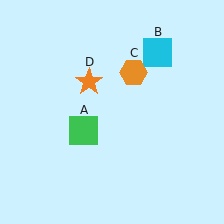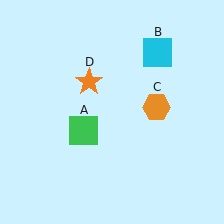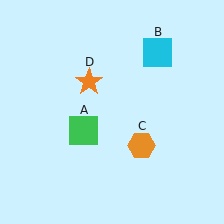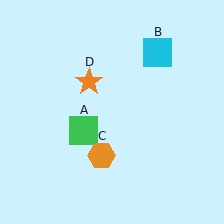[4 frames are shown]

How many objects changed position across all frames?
1 object changed position: orange hexagon (object C).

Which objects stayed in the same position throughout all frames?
Green square (object A) and cyan square (object B) and orange star (object D) remained stationary.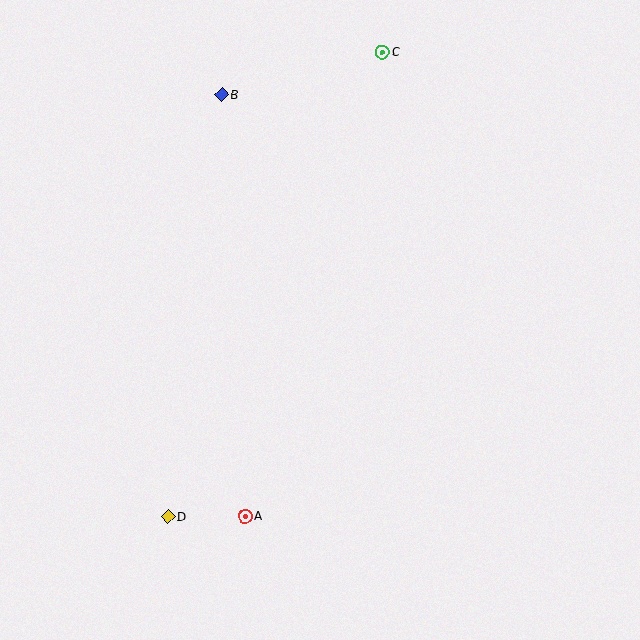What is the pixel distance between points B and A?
The distance between B and A is 422 pixels.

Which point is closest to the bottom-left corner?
Point D is closest to the bottom-left corner.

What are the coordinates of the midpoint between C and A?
The midpoint between C and A is at (314, 284).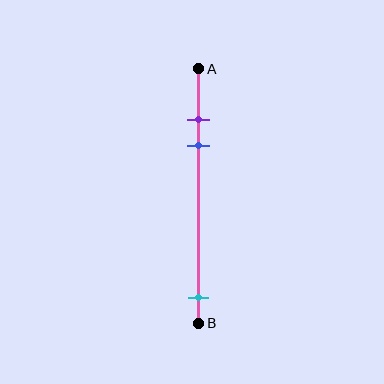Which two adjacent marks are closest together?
The purple and blue marks are the closest adjacent pair.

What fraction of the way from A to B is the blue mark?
The blue mark is approximately 30% (0.3) of the way from A to B.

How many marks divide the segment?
There are 3 marks dividing the segment.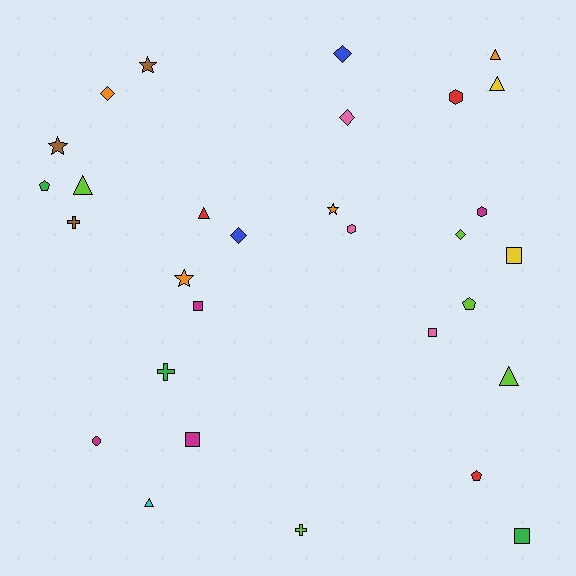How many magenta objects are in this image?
There are 4 magenta objects.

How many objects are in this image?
There are 30 objects.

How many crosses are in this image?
There are 3 crosses.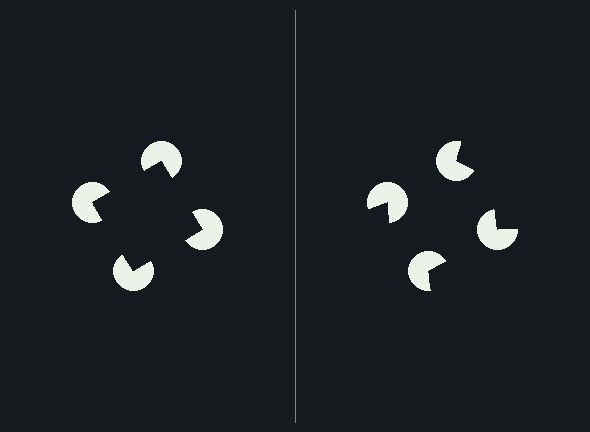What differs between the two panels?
The pac-man discs are positioned identically on both sides; only the wedge orientations differ. On the left they align to a square; on the right they are misaligned.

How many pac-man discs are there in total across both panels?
8 — 4 on each side.